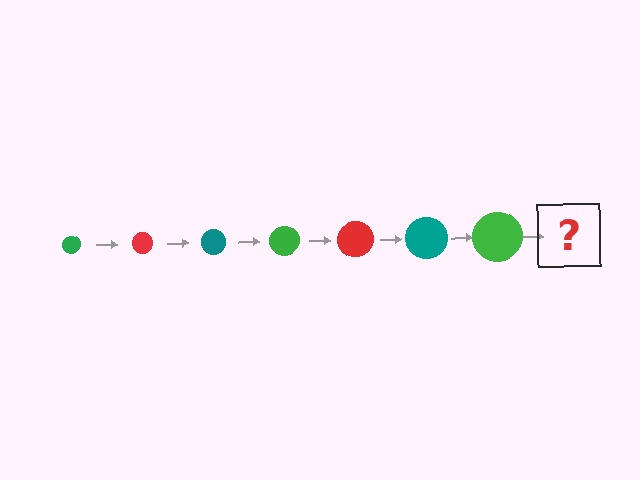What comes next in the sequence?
The next element should be a red circle, larger than the previous one.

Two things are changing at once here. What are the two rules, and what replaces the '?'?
The two rules are that the circle grows larger each step and the color cycles through green, red, and teal. The '?' should be a red circle, larger than the previous one.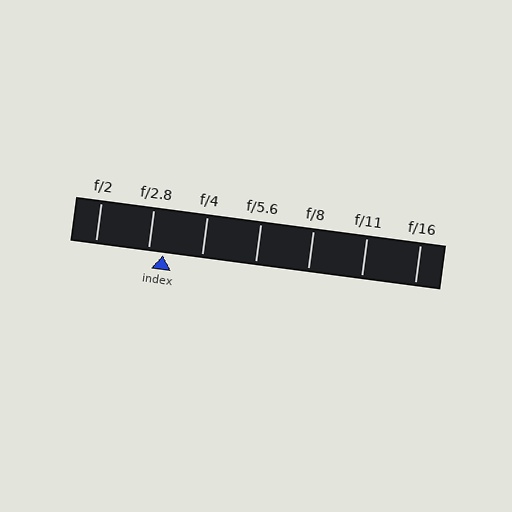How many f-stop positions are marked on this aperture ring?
There are 7 f-stop positions marked.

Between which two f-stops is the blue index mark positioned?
The index mark is between f/2.8 and f/4.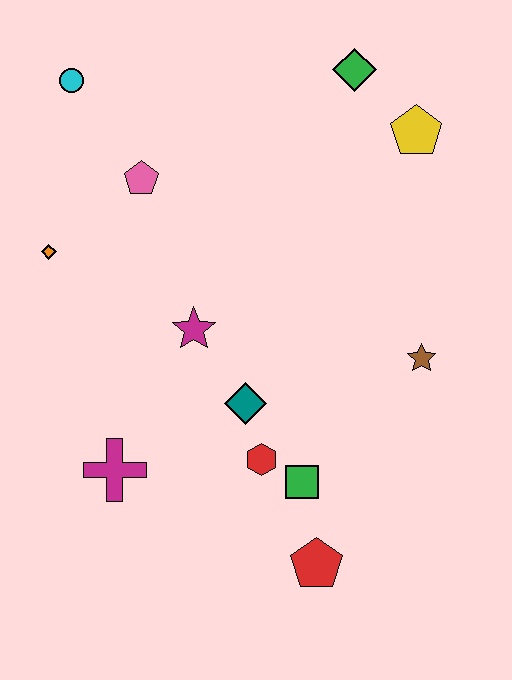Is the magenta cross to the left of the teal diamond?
Yes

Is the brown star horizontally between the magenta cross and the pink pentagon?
No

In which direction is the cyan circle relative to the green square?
The cyan circle is above the green square.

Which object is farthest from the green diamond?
The red pentagon is farthest from the green diamond.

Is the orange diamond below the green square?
No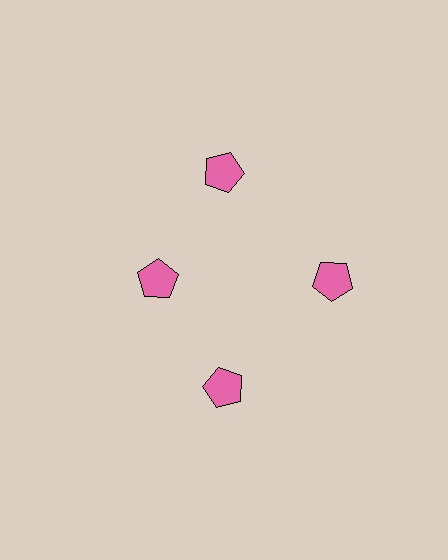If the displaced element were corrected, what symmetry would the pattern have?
It would have 4-fold rotational symmetry — the pattern would map onto itself every 90 degrees.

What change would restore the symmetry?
The symmetry would be restored by moving it outward, back onto the ring so that all 4 pentagons sit at equal angles and equal distance from the center.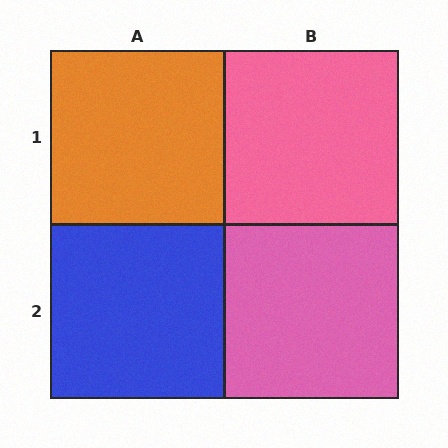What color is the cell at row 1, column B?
Pink.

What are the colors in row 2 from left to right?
Blue, pink.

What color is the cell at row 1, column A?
Orange.